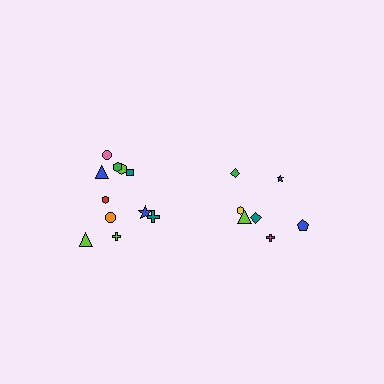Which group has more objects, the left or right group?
The left group.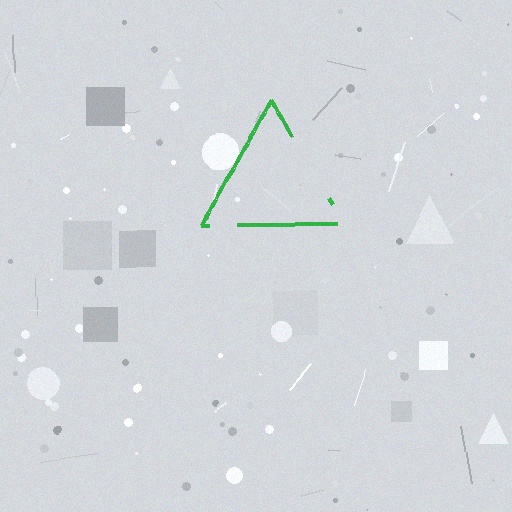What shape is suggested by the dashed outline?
The dashed outline suggests a triangle.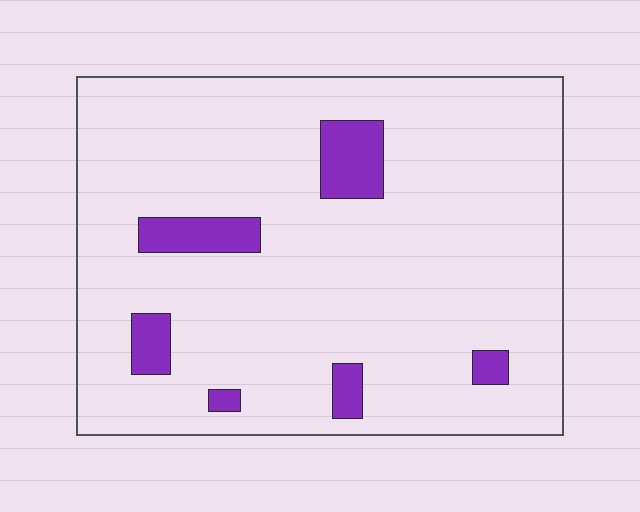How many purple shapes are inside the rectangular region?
6.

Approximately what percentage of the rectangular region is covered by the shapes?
Approximately 10%.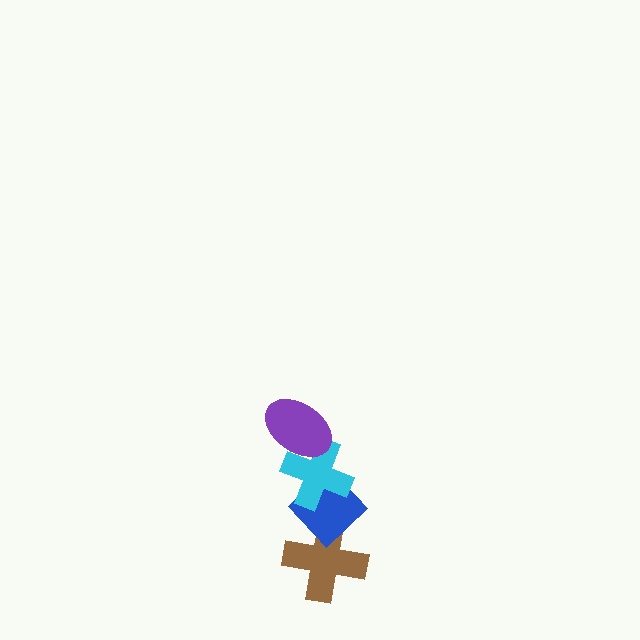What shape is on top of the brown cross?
The blue diamond is on top of the brown cross.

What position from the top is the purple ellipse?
The purple ellipse is 1st from the top.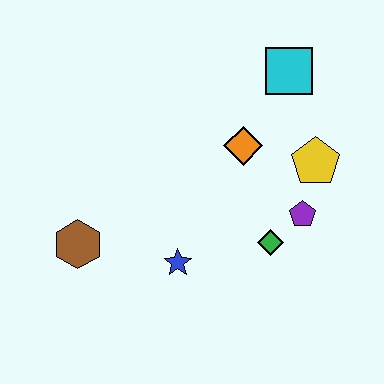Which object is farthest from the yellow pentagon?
The brown hexagon is farthest from the yellow pentagon.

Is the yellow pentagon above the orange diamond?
No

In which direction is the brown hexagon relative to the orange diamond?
The brown hexagon is to the left of the orange diamond.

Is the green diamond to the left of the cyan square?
Yes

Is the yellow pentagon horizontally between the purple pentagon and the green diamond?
No